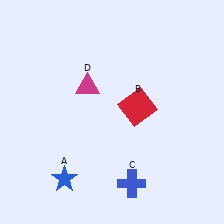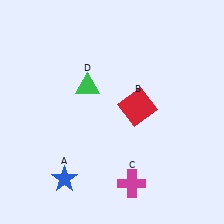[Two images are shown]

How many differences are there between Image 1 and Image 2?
There are 2 differences between the two images.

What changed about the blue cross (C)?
In Image 1, C is blue. In Image 2, it changed to magenta.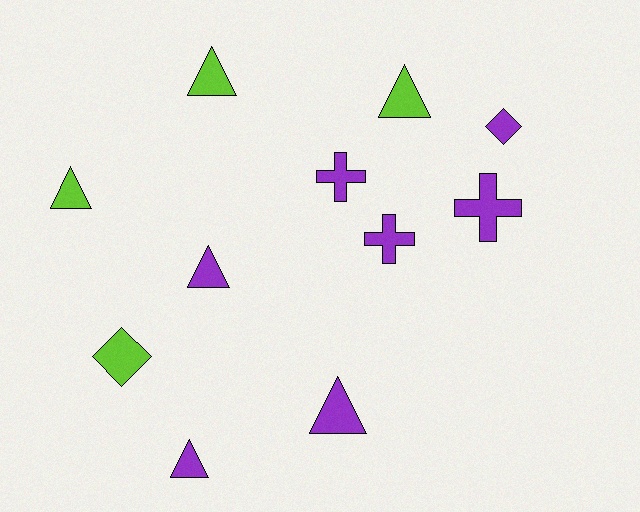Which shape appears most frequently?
Triangle, with 6 objects.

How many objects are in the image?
There are 11 objects.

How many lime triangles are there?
There are 3 lime triangles.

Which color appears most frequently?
Purple, with 7 objects.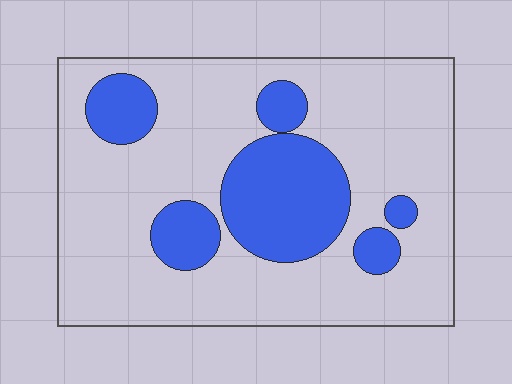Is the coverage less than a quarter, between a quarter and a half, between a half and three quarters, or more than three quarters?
Less than a quarter.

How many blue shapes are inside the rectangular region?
6.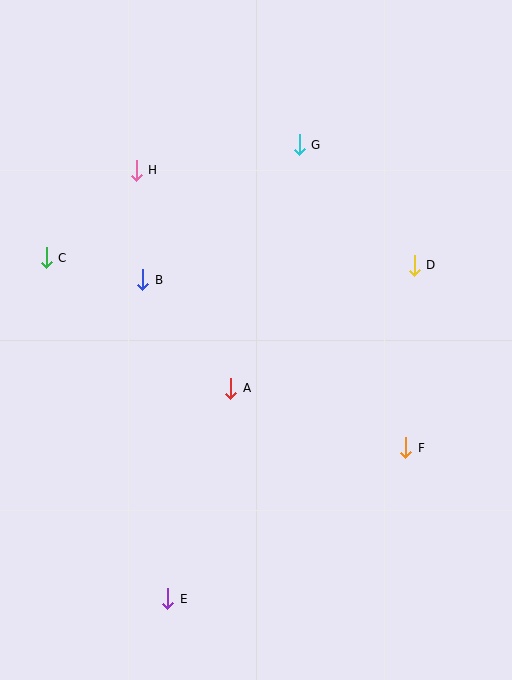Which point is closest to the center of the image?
Point A at (231, 388) is closest to the center.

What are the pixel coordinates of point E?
Point E is at (168, 599).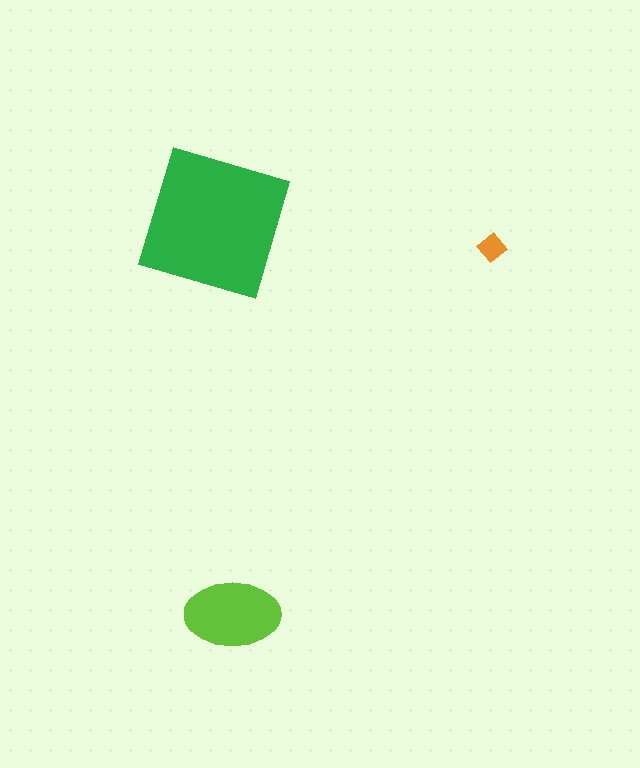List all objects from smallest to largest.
The orange diamond, the lime ellipse, the green square.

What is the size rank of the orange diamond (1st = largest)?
3rd.